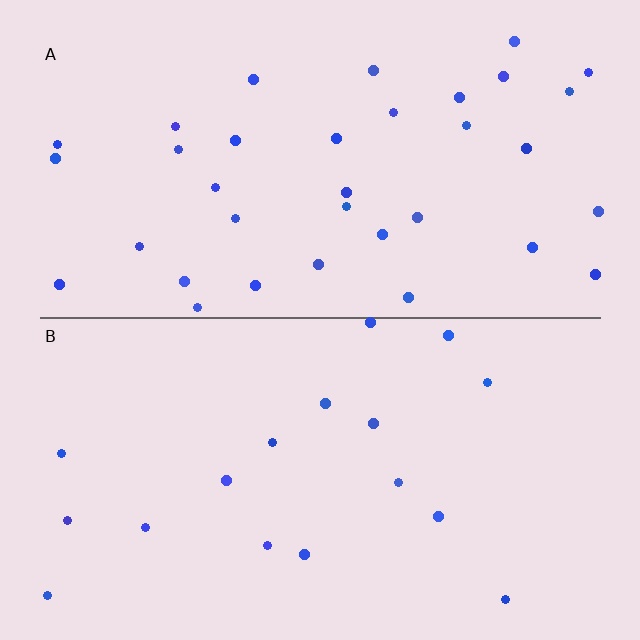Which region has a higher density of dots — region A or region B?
A (the top).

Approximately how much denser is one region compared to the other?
Approximately 2.0× — region A over region B.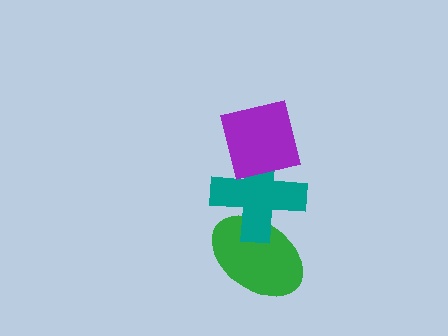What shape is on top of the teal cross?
The purple square is on top of the teal cross.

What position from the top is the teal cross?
The teal cross is 2nd from the top.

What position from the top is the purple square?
The purple square is 1st from the top.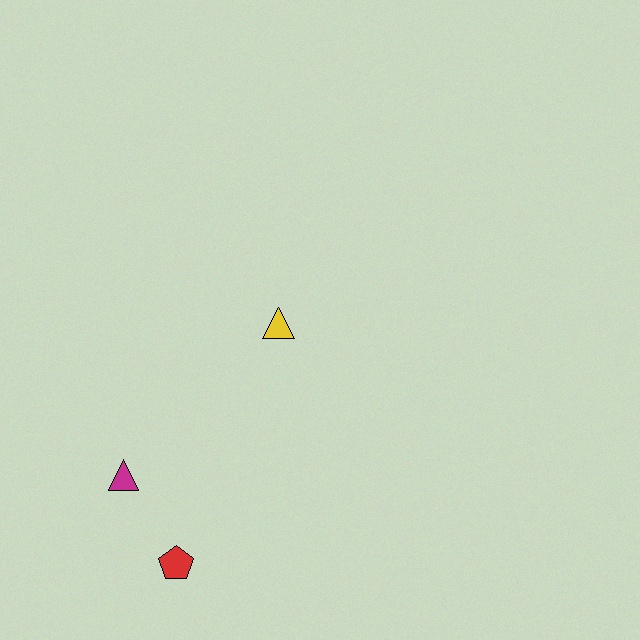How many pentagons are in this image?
There is 1 pentagon.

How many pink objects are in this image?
There are no pink objects.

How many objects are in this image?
There are 3 objects.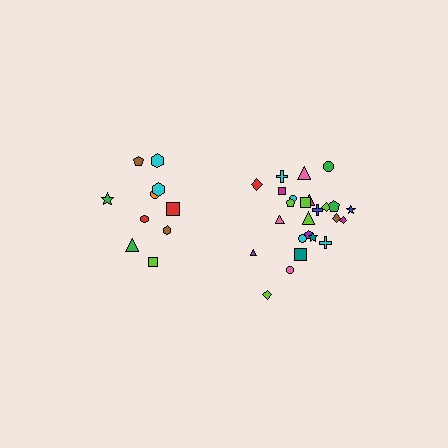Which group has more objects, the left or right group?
The right group.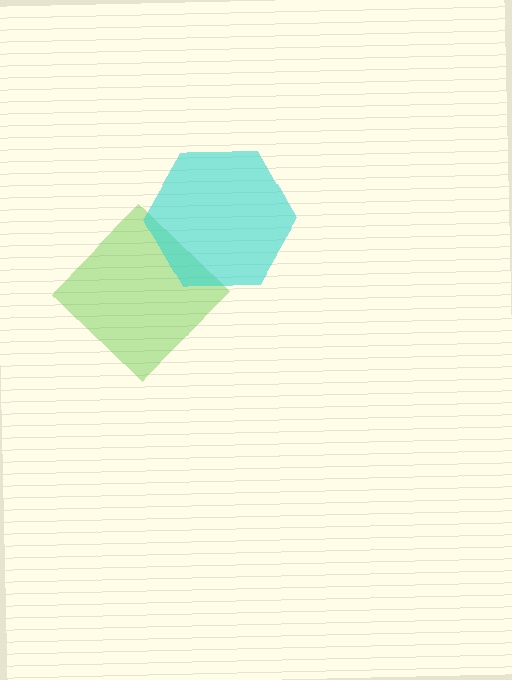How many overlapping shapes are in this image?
There are 2 overlapping shapes in the image.